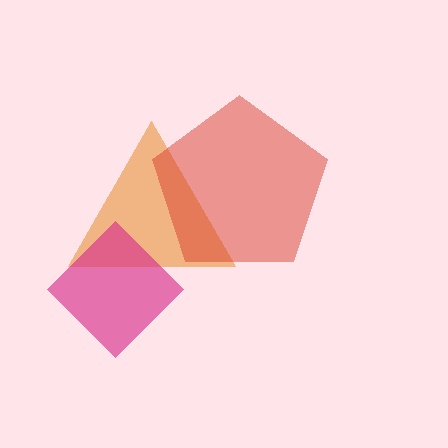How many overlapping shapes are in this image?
There are 3 overlapping shapes in the image.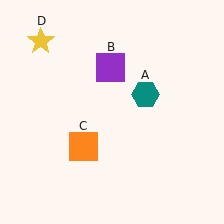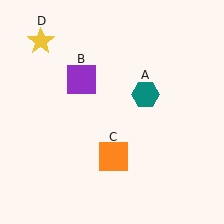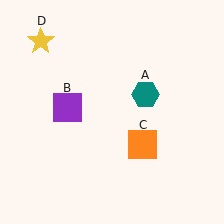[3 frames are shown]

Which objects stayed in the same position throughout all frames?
Teal hexagon (object A) and yellow star (object D) remained stationary.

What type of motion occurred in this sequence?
The purple square (object B), orange square (object C) rotated counterclockwise around the center of the scene.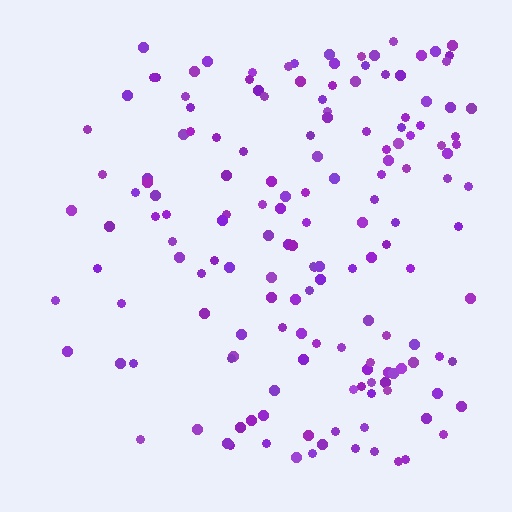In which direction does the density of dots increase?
From left to right, with the right side densest.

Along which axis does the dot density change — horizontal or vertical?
Horizontal.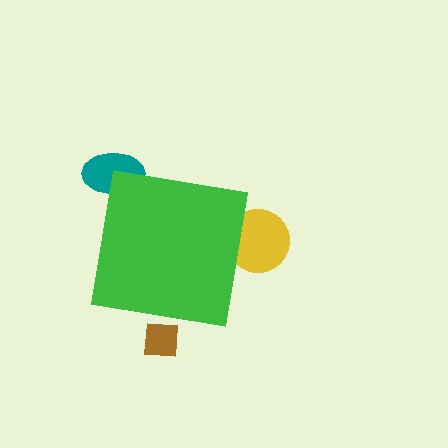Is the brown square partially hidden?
Yes, the brown square is partially hidden behind the green square.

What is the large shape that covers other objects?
A green square.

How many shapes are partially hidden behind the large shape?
3 shapes are partially hidden.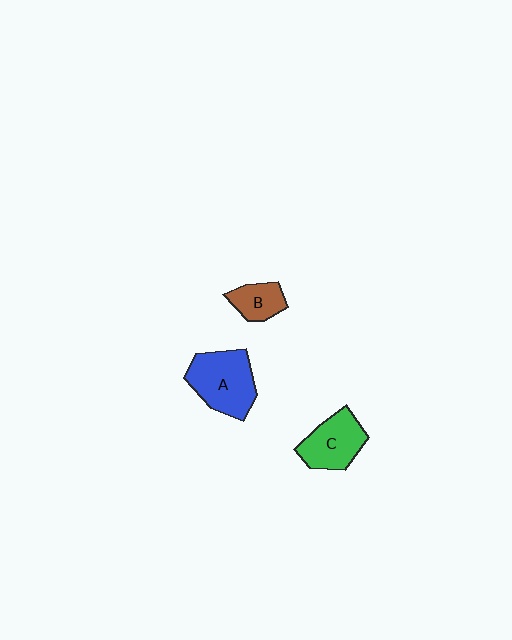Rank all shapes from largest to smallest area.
From largest to smallest: A (blue), C (green), B (brown).